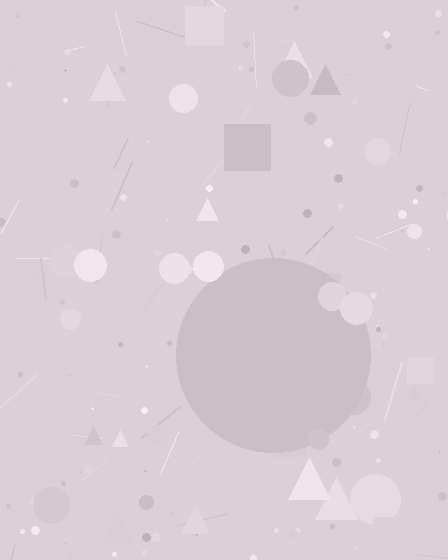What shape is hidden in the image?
A circle is hidden in the image.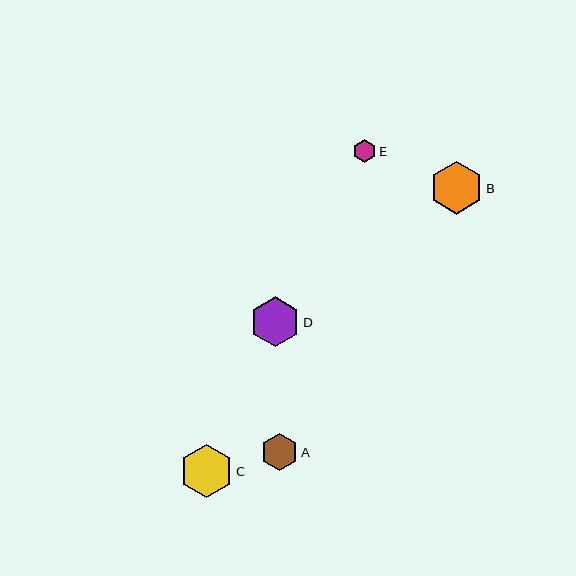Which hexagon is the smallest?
Hexagon E is the smallest with a size of approximately 24 pixels.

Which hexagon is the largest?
Hexagon C is the largest with a size of approximately 53 pixels.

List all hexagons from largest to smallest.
From largest to smallest: C, B, D, A, E.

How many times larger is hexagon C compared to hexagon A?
Hexagon C is approximately 1.4 times the size of hexagon A.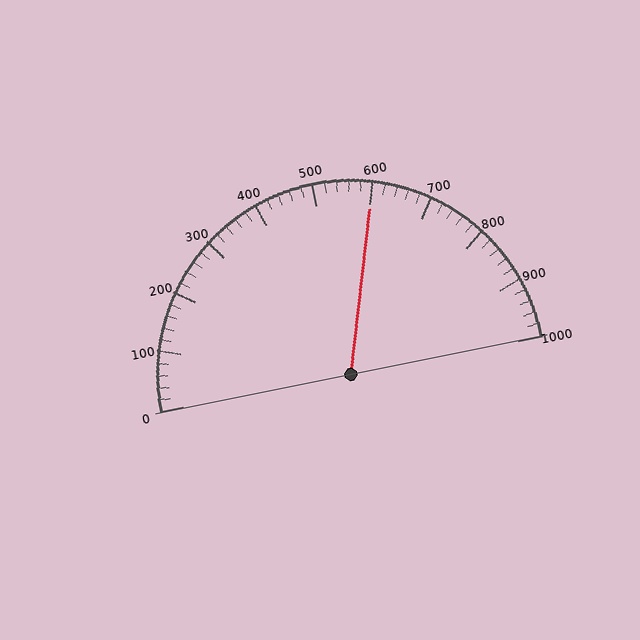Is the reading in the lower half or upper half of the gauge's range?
The reading is in the upper half of the range (0 to 1000).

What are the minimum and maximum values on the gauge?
The gauge ranges from 0 to 1000.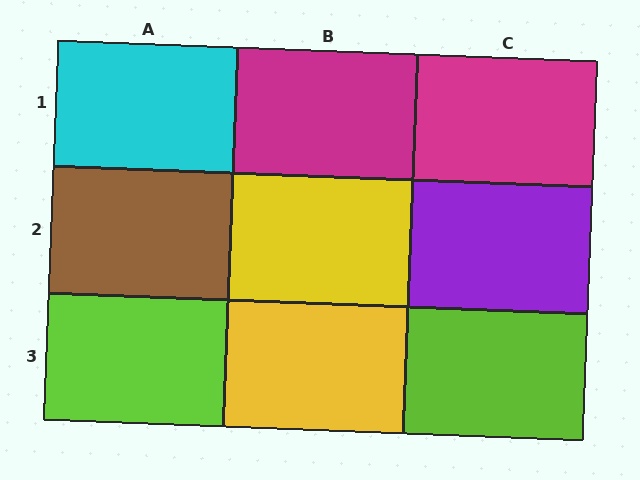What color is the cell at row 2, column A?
Brown.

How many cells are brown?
1 cell is brown.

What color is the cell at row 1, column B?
Magenta.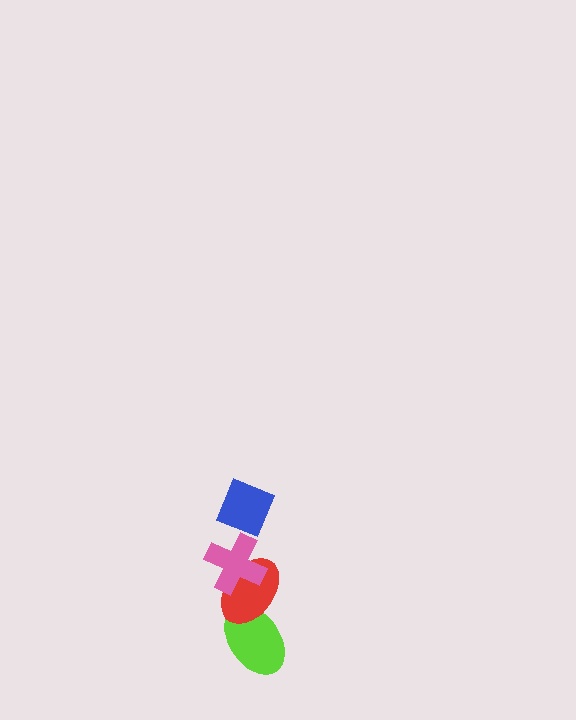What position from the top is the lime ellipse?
The lime ellipse is 4th from the top.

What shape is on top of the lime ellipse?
The red ellipse is on top of the lime ellipse.